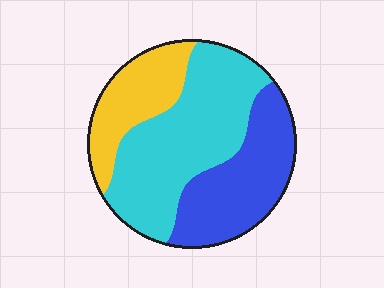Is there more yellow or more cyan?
Cyan.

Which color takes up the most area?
Cyan, at roughly 45%.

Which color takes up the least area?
Yellow, at roughly 20%.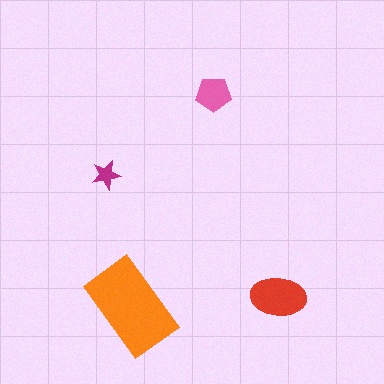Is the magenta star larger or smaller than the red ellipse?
Smaller.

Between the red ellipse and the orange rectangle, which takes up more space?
The orange rectangle.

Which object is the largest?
The orange rectangle.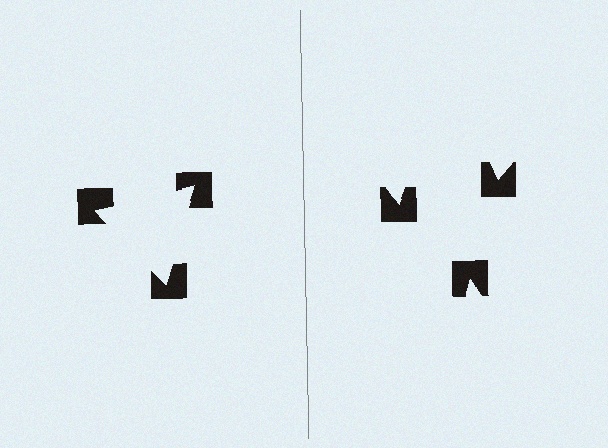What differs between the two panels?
The notched squares are positioned identically on both sides; only the wedge orientations differ. On the left they align to a triangle; on the right they are misaligned.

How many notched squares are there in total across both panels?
6 — 3 on each side.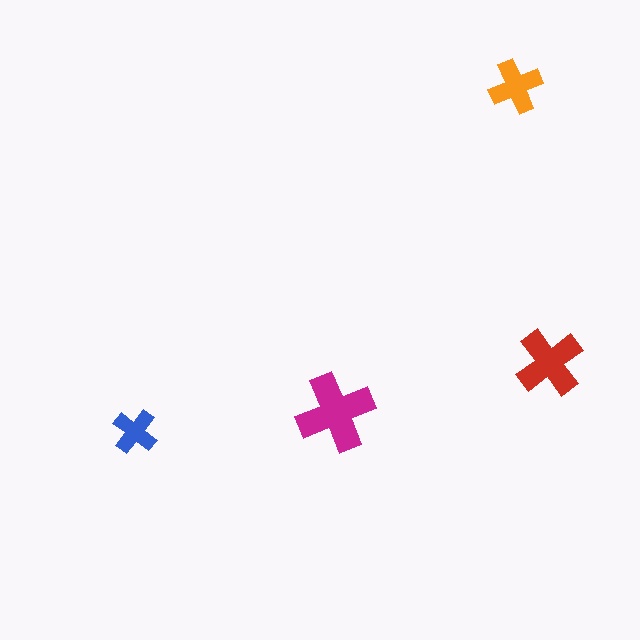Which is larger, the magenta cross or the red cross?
The magenta one.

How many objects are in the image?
There are 4 objects in the image.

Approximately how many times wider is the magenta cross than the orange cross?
About 1.5 times wider.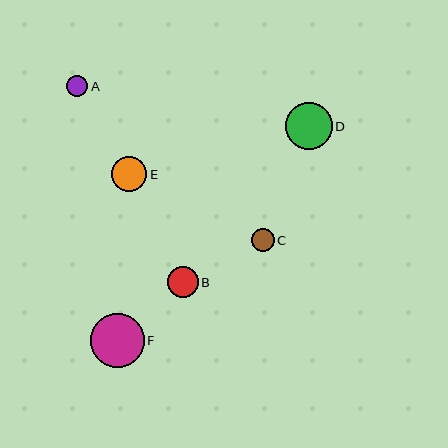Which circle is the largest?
Circle F is the largest with a size of approximately 54 pixels.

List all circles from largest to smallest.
From largest to smallest: F, D, E, B, C, A.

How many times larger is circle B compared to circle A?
Circle B is approximately 1.4 times the size of circle A.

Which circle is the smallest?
Circle A is the smallest with a size of approximately 21 pixels.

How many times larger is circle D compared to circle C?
Circle D is approximately 2.1 times the size of circle C.